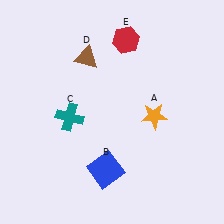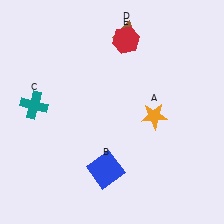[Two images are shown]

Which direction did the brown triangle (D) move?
The brown triangle (D) moved right.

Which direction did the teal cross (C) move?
The teal cross (C) moved left.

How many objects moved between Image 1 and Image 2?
2 objects moved between the two images.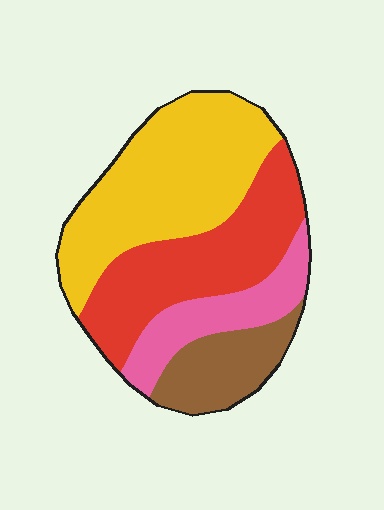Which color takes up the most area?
Yellow, at roughly 40%.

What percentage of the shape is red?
Red takes up about one third (1/3) of the shape.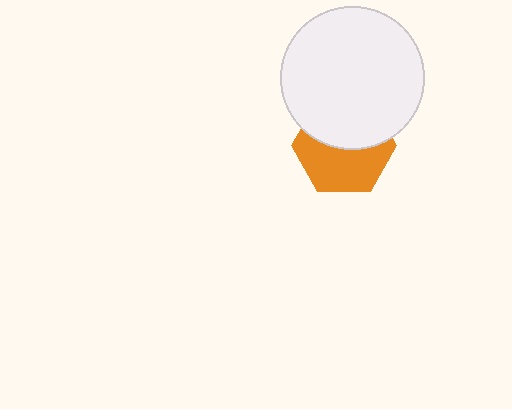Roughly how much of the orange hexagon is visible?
About half of it is visible (roughly 53%).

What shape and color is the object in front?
The object in front is a white circle.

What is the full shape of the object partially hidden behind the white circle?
The partially hidden object is an orange hexagon.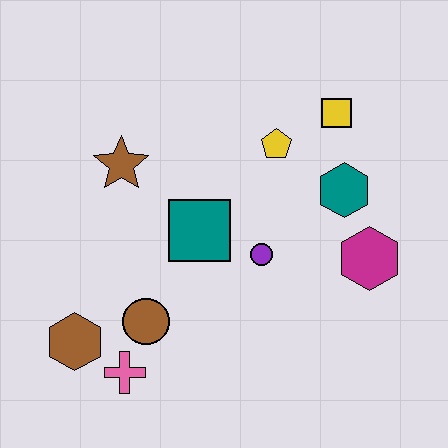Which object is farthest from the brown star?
The magenta hexagon is farthest from the brown star.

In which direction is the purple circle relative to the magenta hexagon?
The purple circle is to the left of the magenta hexagon.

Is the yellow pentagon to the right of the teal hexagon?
No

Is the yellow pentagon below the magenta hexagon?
No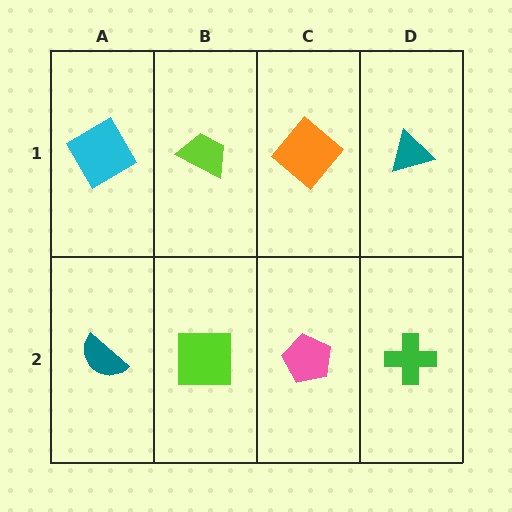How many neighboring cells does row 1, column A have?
2.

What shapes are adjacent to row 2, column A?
A cyan diamond (row 1, column A), a lime square (row 2, column B).